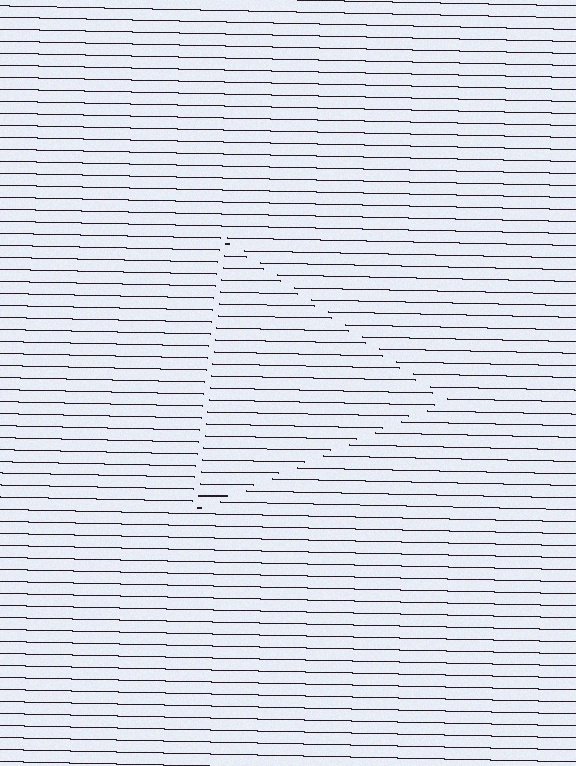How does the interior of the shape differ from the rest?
The interior of the shape contains the same grating, shifted by half a period — the contour is defined by the phase discontinuity where line-ends from the inner and outer gratings abut.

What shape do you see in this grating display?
An illusory triangle. The interior of the shape contains the same grating, shifted by half a period — the contour is defined by the phase discontinuity where line-ends from the inner and outer gratings abut.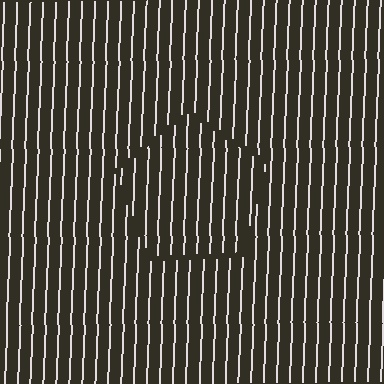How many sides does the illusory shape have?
5 sides — the line-ends trace a pentagon.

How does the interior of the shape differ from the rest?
The interior of the shape contains the same grating, shifted by half a period — the contour is defined by the phase discontinuity where line-ends from the inner and outer gratings abut.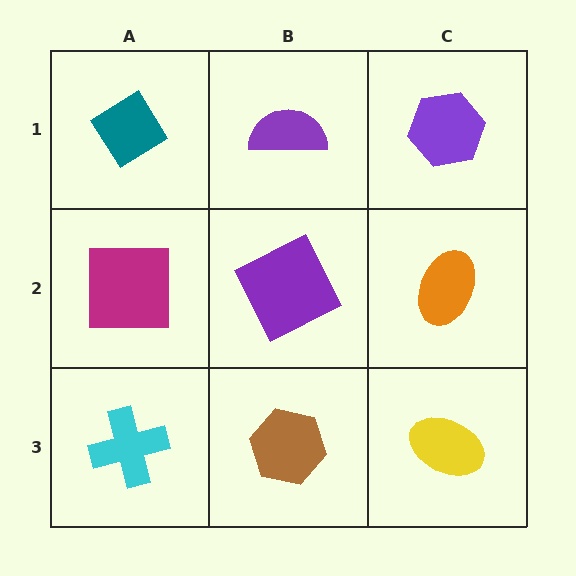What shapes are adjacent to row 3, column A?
A magenta square (row 2, column A), a brown hexagon (row 3, column B).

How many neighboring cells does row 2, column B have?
4.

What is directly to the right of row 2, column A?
A purple square.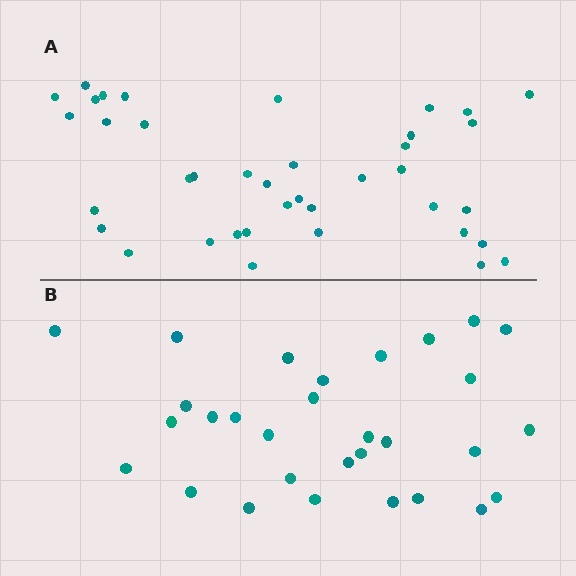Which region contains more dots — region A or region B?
Region A (the top region) has more dots.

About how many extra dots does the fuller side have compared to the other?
Region A has roughly 8 or so more dots than region B.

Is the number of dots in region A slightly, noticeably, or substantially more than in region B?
Region A has noticeably more, but not dramatically so. The ratio is roughly 1.3 to 1.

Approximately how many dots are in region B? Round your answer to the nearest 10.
About 30 dots.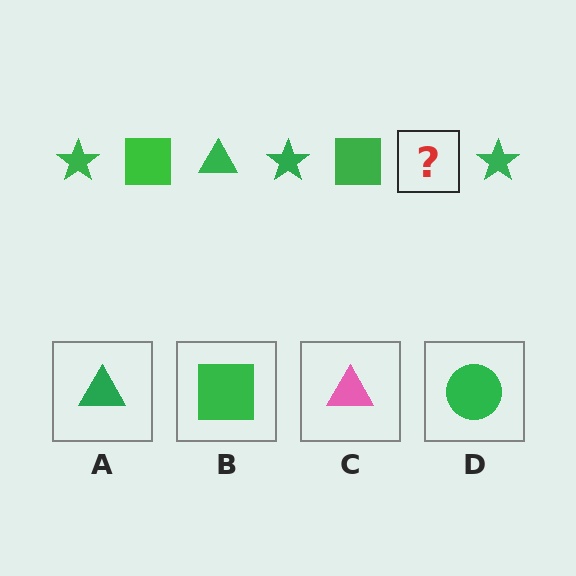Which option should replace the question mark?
Option A.